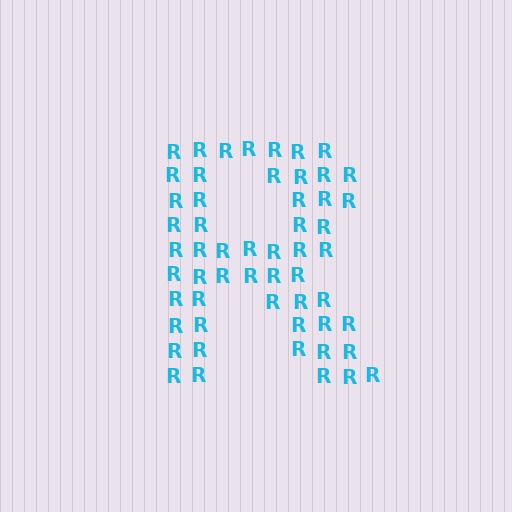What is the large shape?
The large shape is the letter R.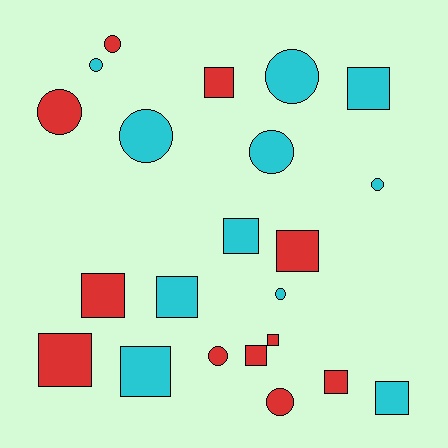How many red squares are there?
There are 7 red squares.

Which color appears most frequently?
Cyan, with 11 objects.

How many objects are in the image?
There are 22 objects.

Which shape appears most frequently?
Square, with 12 objects.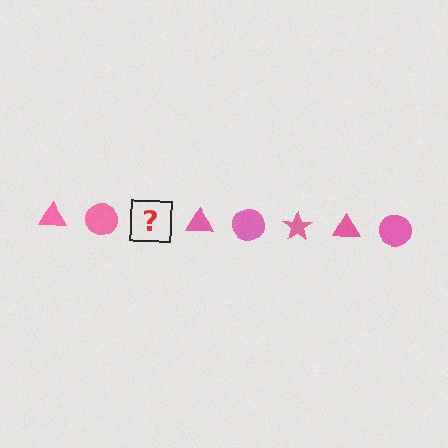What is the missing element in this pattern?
The missing element is a pink star.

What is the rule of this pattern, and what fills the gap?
The rule is that the pattern cycles through triangle, circle, star shapes in pink. The gap should be filled with a pink star.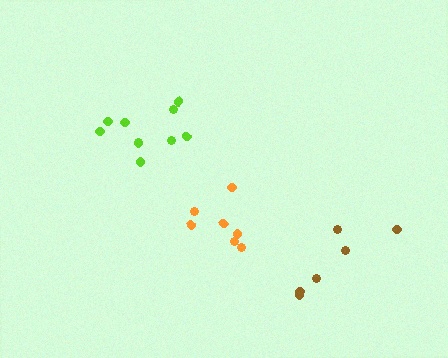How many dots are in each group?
Group 1: 7 dots, Group 2: 10 dots, Group 3: 6 dots (23 total).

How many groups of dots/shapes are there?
There are 3 groups.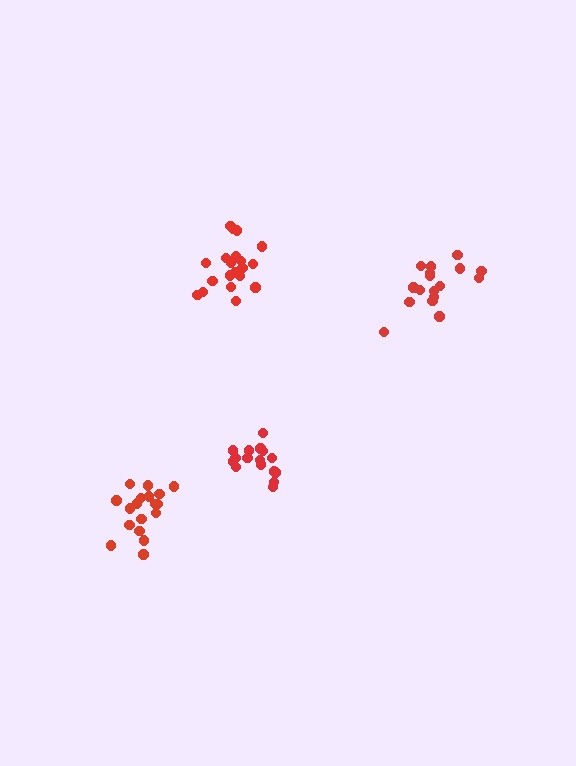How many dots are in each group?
Group 1: 16 dots, Group 2: 17 dots, Group 3: 20 dots, Group 4: 18 dots (71 total).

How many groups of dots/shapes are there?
There are 4 groups.